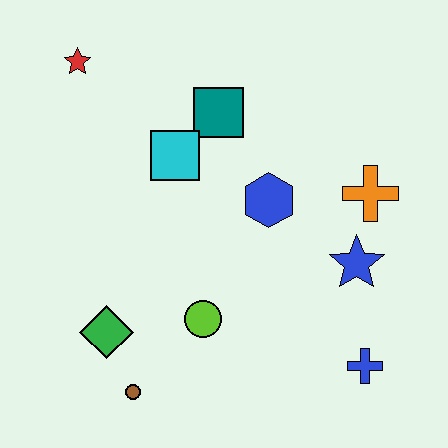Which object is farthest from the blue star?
The red star is farthest from the blue star.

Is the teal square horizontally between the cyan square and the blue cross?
Yes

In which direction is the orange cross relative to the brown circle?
The orange cross is to the right of the brown circle.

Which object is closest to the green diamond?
The brown circle is closest to the green diamond.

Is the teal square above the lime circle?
Yes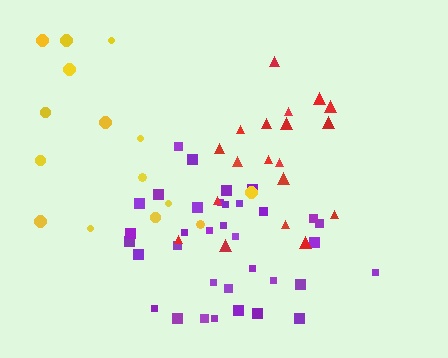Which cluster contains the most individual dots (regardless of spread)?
Purple (35).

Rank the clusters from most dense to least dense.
purple, red, yellow.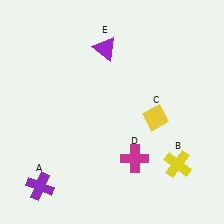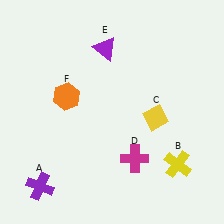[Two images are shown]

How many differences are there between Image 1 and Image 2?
There is 1 difference between the two images.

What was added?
An orange hexagon (F) was added in Image 2.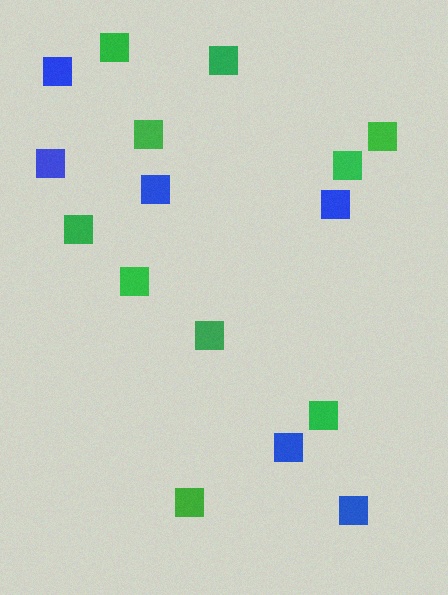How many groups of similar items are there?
There are 2 groups: one group of blue squares (6) and one group of green squares (10).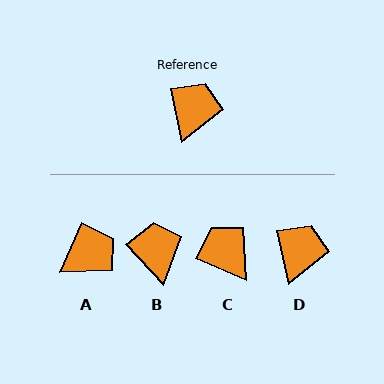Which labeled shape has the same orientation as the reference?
D.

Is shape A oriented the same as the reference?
No, it is off by about 36 degrees.